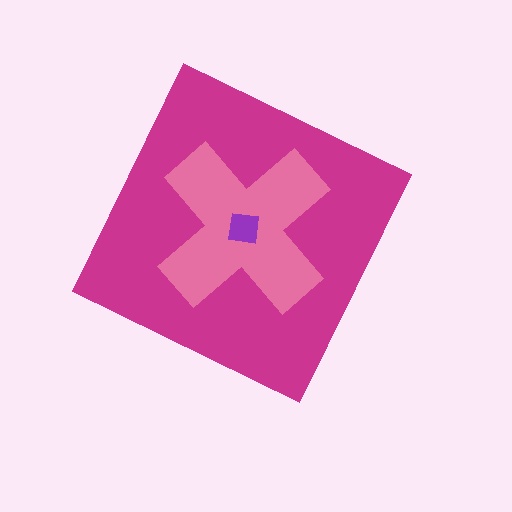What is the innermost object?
The purple square.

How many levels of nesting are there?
3.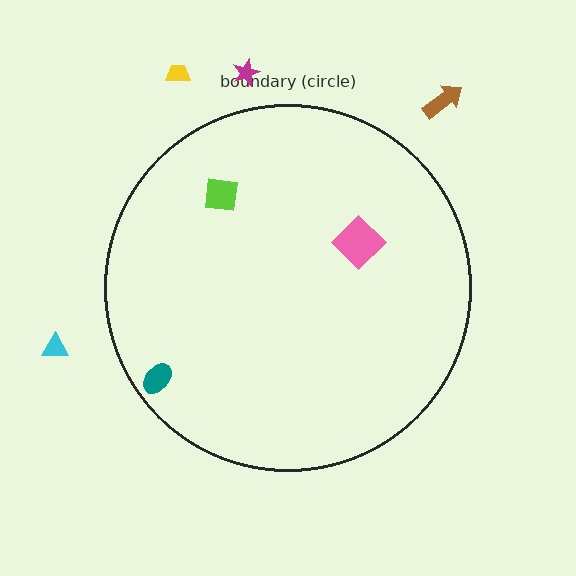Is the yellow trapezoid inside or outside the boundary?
Outside.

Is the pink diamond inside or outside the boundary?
Inside.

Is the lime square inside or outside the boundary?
Inside.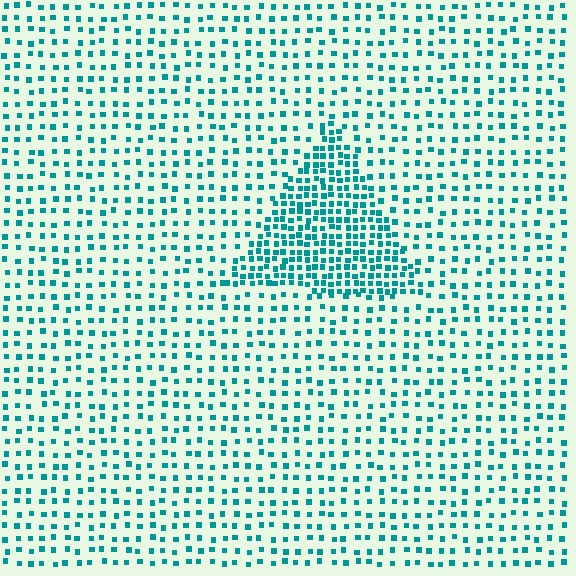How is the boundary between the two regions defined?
The boundary is defined by a change in element density (approximately 2.3x ratio). All elements are the same color, size, and shape.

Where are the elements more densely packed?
The elements are more densely packed inside the triangle boundary.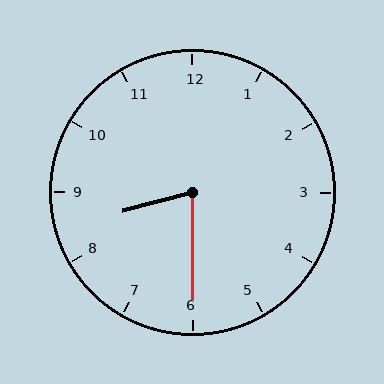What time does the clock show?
8:30.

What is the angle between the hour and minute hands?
Approximately 75 degrees.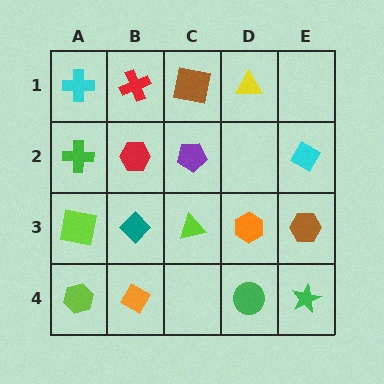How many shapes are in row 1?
4 shapes.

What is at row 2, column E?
A cyan diamond.